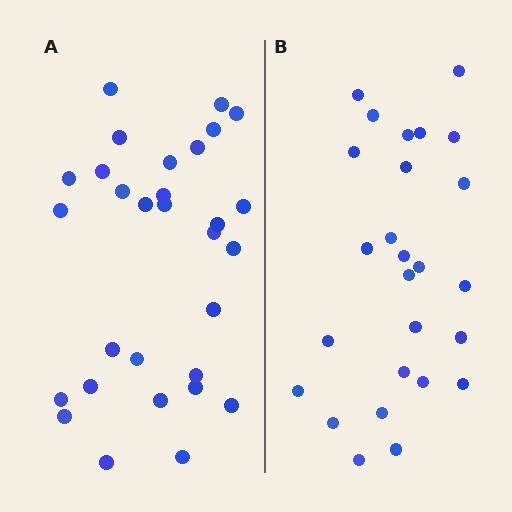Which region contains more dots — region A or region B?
Region A (the left region) has more dots.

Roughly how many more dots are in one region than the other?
Region A has about 4 more dots than region B.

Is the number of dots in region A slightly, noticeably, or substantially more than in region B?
Region A has only slightly more — the two regions are fairly close. The ratio is roughly 1.2 to 1.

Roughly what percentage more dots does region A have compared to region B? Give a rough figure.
About 15% more.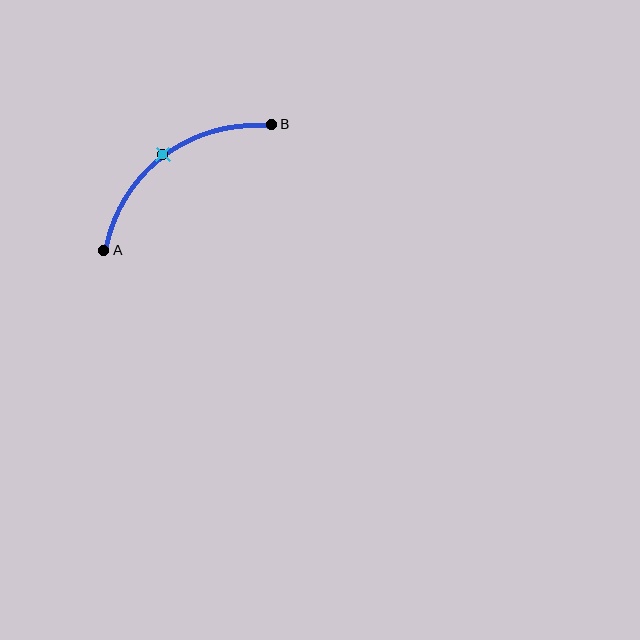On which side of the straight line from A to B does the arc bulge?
The arc bulges above and to the left of the straight line connecting A and B.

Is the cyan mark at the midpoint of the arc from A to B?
Yes. The cyan mark lies on the arc at equal arc-length from both A and B — it is the arc midpoint.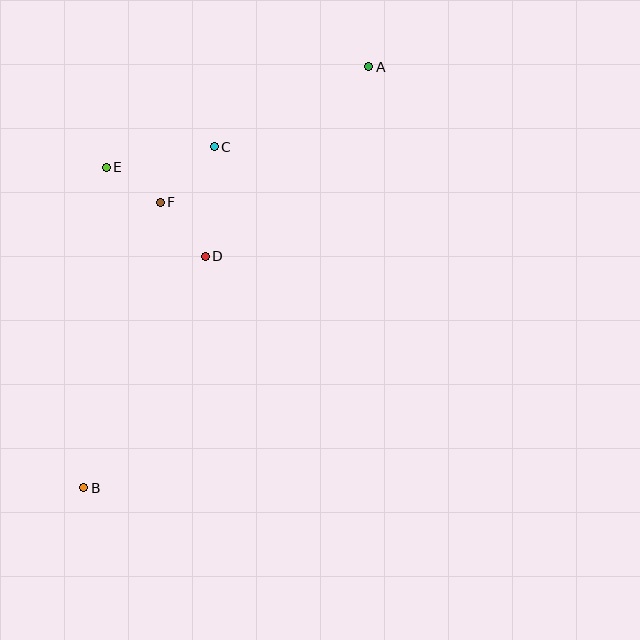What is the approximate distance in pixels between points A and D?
The distance between A and D is approximately 250 pixels.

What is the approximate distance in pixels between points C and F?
The distance between C and F is approximately 77 pixels.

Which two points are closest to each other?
Points E and F are closest to each other.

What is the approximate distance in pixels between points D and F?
The distance between D and F is approximately 70 pixels.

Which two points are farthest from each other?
Points A and B are farthest from each other.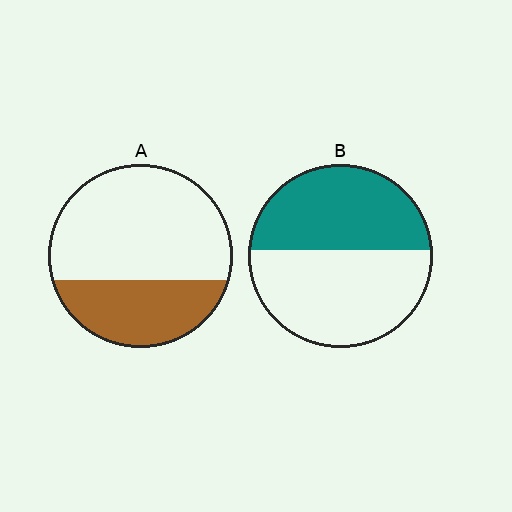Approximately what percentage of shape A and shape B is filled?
A is approximately 35% and B is approximately 45%.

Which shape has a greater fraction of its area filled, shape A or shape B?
Shape B.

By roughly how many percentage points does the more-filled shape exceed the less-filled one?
By roughly 10 percentage points (B over A).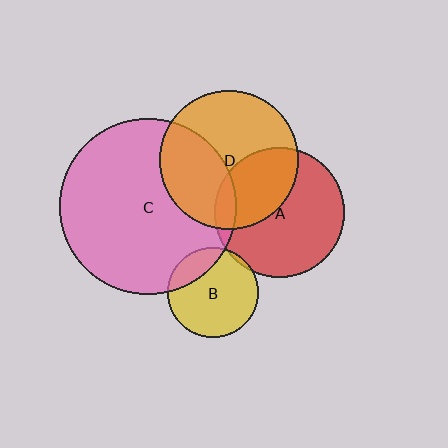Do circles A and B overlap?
Yes.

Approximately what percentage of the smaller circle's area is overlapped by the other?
Approximately 5%.